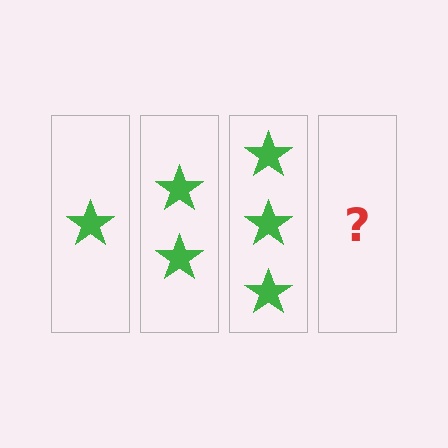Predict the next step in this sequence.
The next step is 4 stars.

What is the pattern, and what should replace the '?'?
The pattern is that each step adds one more star. The '?' should be 4 stars.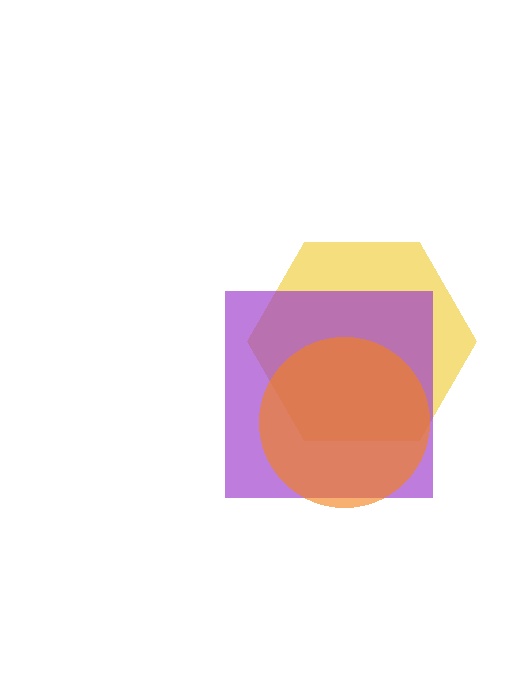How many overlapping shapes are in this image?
There are 3 overlapping shapes in the image.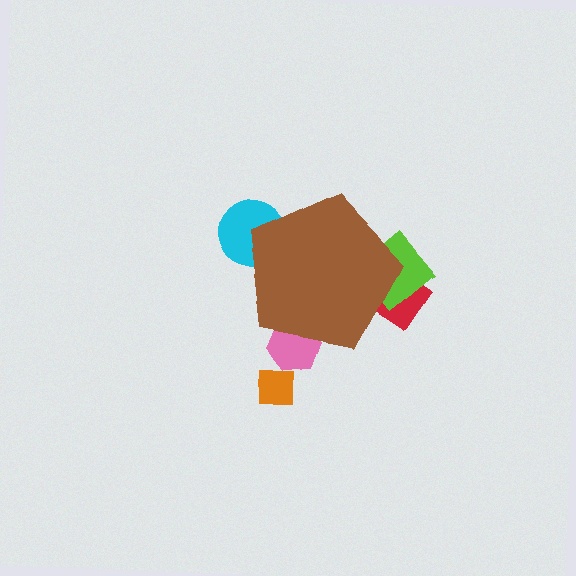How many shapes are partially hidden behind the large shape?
4 shapes are partially hidden.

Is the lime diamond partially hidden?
Yes, the lime diamond is partially hidden behind the brown pentagon.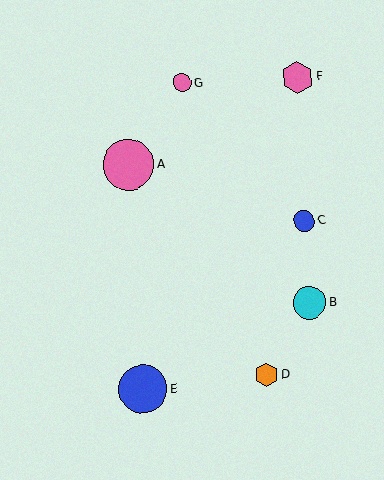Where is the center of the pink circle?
The center of the pink circle is at (128, 165).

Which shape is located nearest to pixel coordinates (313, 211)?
The blue circle (labeled C) at (304, 221) is nearest to that location.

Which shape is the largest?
The pink circle (labeled A) is the largest.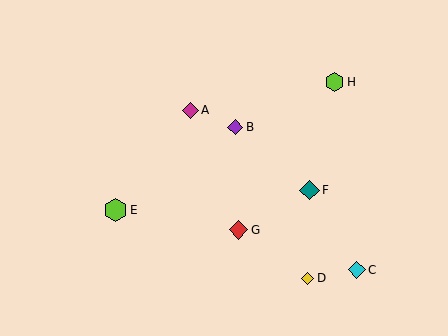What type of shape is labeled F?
Shape F is a teal diamond.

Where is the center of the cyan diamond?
The center of the cyan diamond is at (357, 270).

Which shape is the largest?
The lime hexagon (labeled E) is the largest.